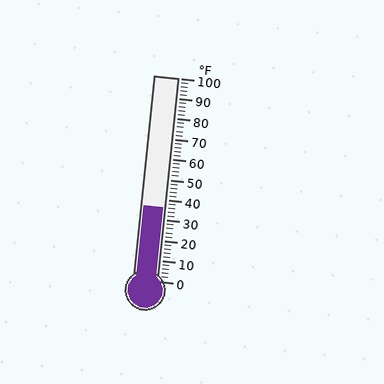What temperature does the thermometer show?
The thermometer shows approximately 36°F.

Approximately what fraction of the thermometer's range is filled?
The thermometer is filled to approximately 35% of its range.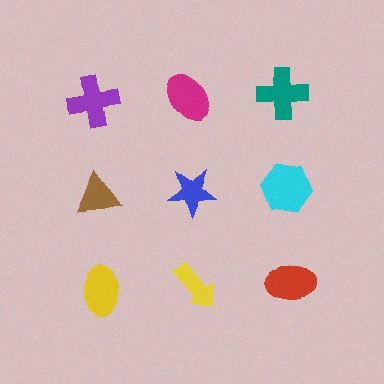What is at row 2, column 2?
A blue star.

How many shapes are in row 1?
3 shapes.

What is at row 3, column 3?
A red ellipse.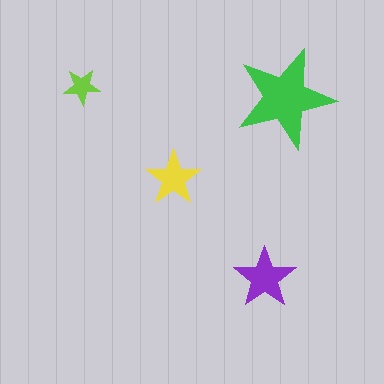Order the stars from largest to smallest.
the green one, the purple one, the yellow one, the lime one.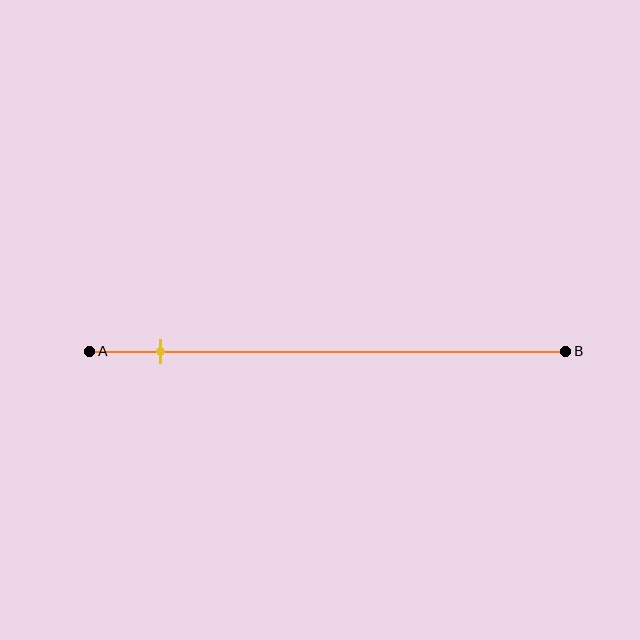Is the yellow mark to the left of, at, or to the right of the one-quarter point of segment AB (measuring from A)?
The yellow mark is to the left of the one-quarter point of segment AB.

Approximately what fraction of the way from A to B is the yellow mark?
The yellow mark is approximately 15% of the way from A to B.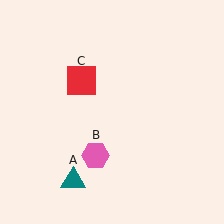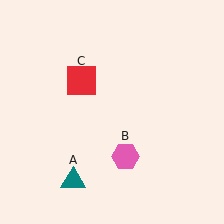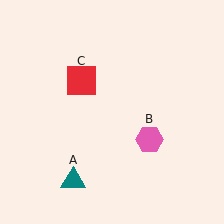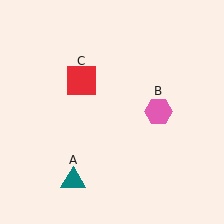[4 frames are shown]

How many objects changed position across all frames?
1 object changed position: pink hexagon (object B).